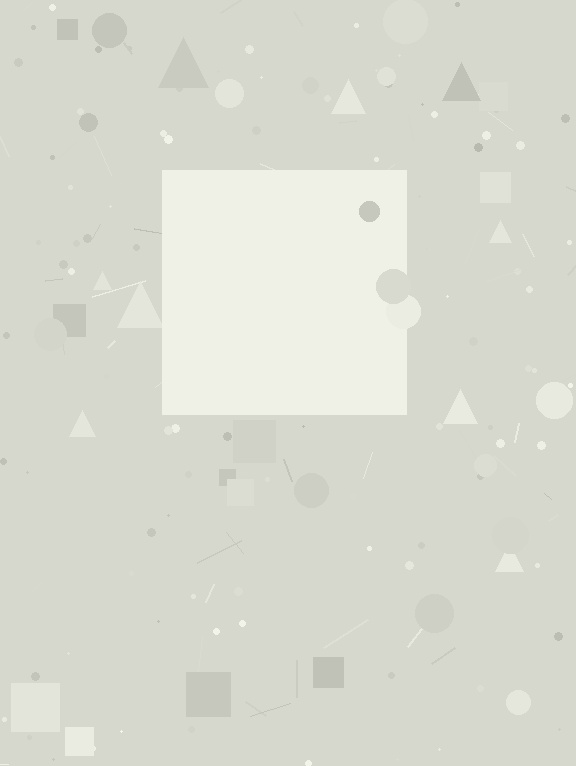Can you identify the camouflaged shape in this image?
The camouflaged shape is a square.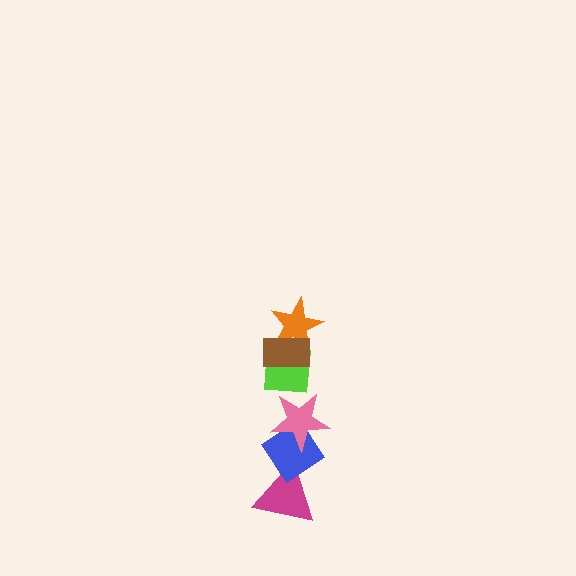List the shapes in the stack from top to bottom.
From top to bottom: the brown rectangle, the orange star, the lime square, the pink star, the blue diamond, the magenta triangle.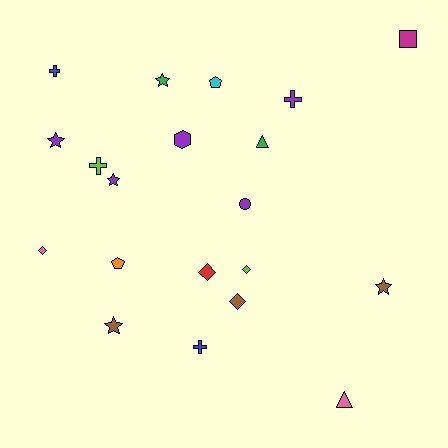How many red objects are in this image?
There is 1 red object.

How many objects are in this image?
There are 20 objects.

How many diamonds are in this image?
There are 4 diamonds.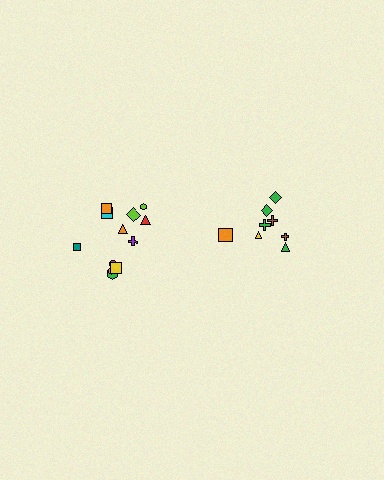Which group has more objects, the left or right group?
The left group.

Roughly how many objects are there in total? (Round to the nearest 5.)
Roughly 20 objects in total.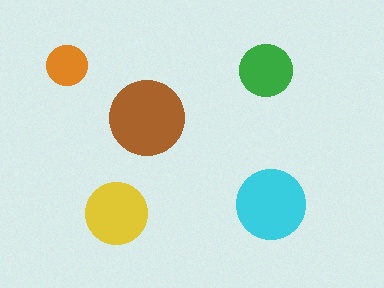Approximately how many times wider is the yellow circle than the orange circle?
About 1.5 times wider.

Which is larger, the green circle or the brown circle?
The brown one.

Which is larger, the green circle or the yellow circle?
The yellow one.